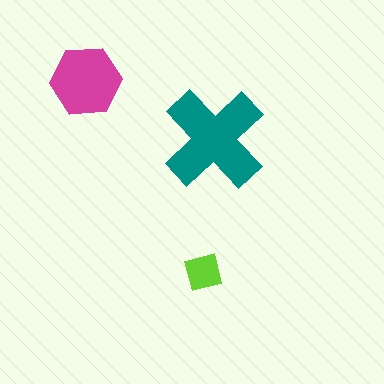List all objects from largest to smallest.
The teal cross, the magenta hexagon, the lime square.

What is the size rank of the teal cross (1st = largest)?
1st.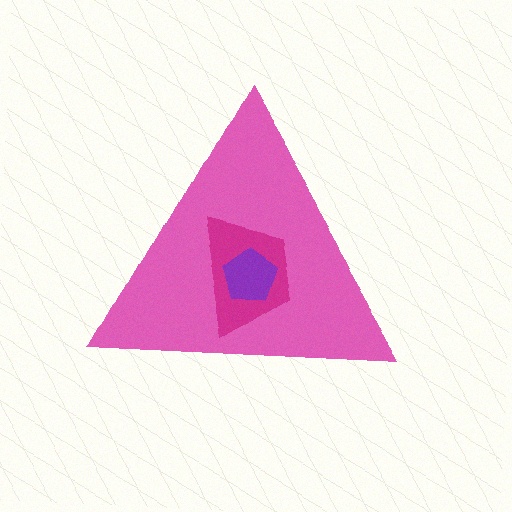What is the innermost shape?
The purple pentagon.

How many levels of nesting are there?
3.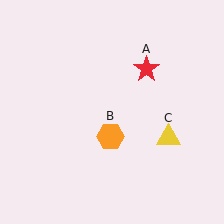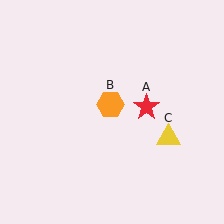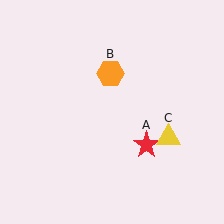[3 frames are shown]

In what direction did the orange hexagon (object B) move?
The orange hexagon (object B) moved up.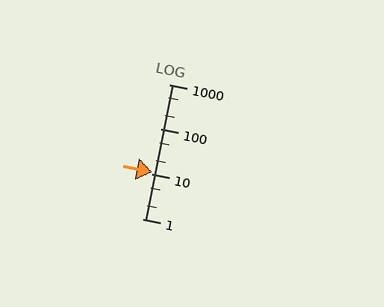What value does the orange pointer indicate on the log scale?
The pointer indicates approximately 11.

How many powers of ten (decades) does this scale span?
The scale spans 3 decades, from 1 to 1000.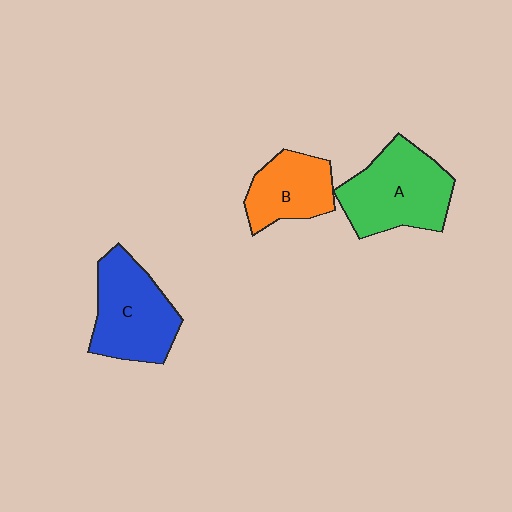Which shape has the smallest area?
Shape B (orange).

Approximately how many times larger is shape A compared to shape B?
Approximately 1.5 times.